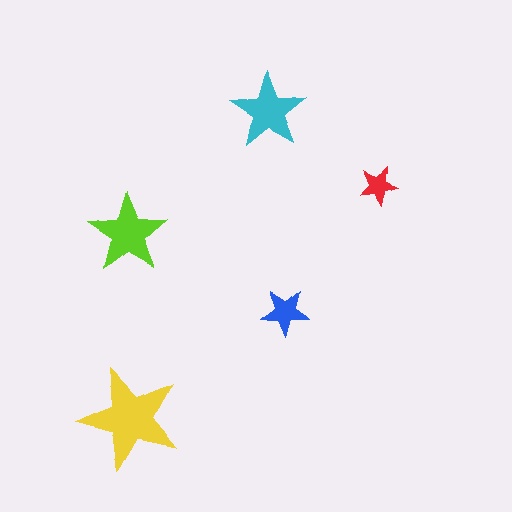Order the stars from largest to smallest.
the yellow one, the lime one, the cyan one, the blue one, the red one.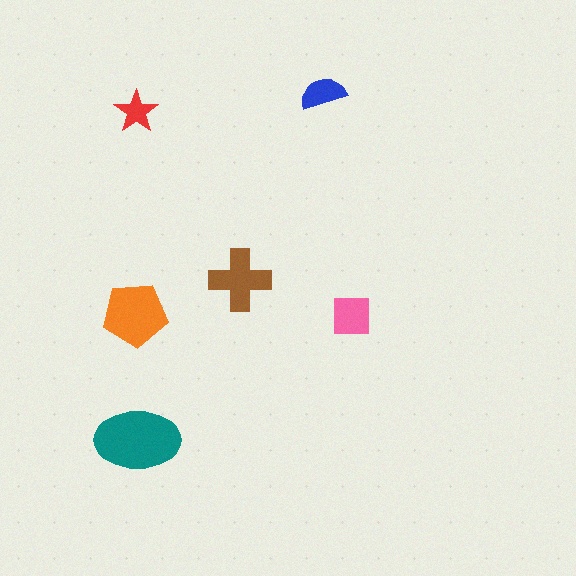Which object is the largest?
The teal ellipse.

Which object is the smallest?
The red star.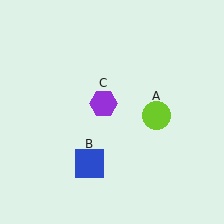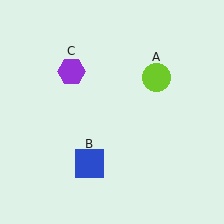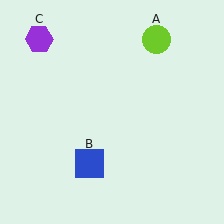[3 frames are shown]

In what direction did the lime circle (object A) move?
The lime circle (object A) moved up.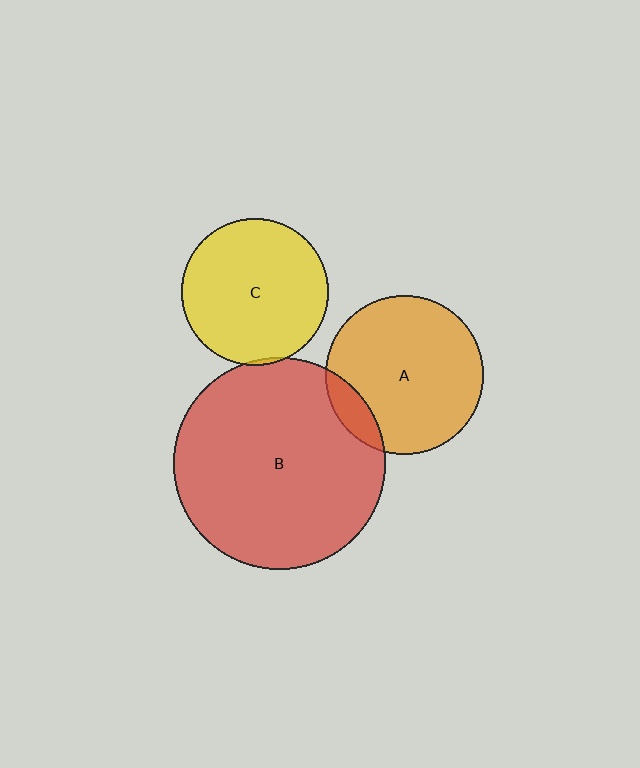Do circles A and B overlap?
Yes.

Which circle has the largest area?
Circle B (red).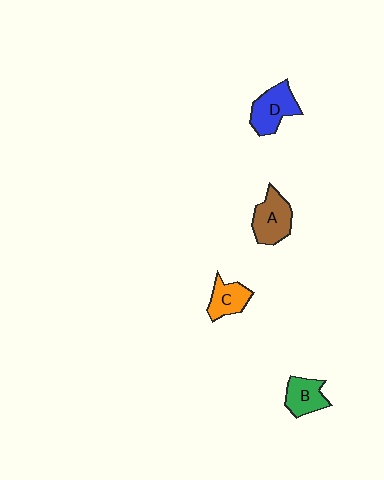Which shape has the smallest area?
Shape C (orange).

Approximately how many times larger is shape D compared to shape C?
Approximately 1.3 times.